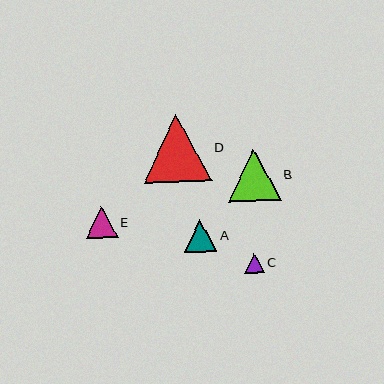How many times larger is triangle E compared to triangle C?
Triangle E is approximately 1.6 times the size of triangle C.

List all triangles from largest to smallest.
From largest to smallest: D, B, A, E, C.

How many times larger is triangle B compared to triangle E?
Triangle B is approximately 1.6 times the size of triangle E.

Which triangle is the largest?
Triangle D is the largest with a size of approximately 68 pixels.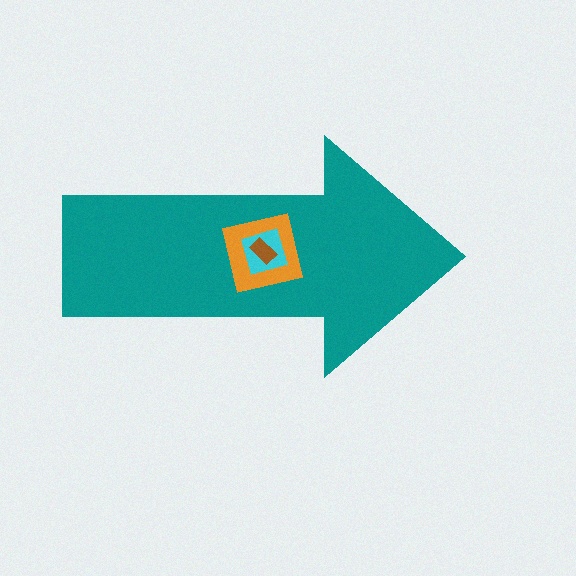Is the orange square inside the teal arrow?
Yes.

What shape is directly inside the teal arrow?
The orange square.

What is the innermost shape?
The brown rectangle.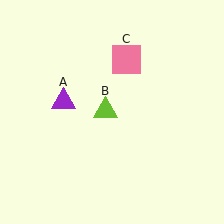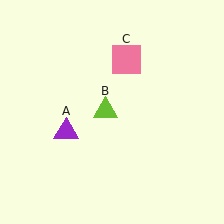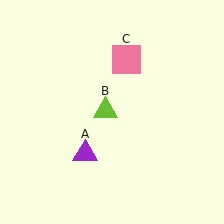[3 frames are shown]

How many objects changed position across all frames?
1 object changed position: purple triangle (object A).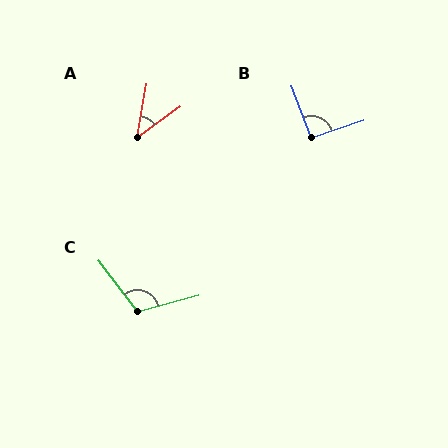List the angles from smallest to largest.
A (44°), B (93°), C (112°).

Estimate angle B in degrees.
Approximately 93 degrees.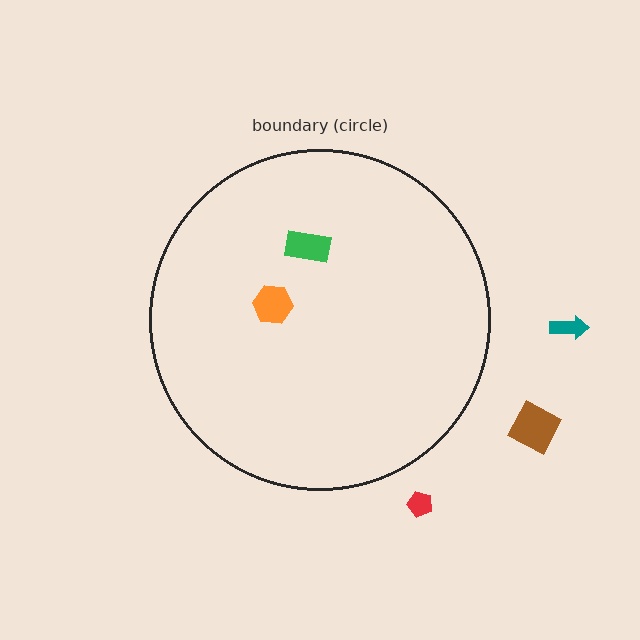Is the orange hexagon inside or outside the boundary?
Inside.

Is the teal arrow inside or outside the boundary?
Outside.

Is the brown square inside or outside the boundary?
Outside.